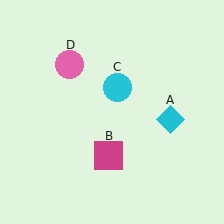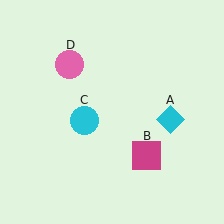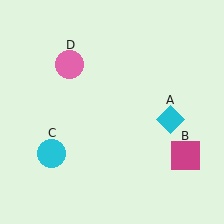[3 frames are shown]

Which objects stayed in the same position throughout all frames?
Cyan diamond (object A) and pink circle (object D) remained stationary.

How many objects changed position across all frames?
2 objects changed position: magenta square (object B), cyan circle (object C).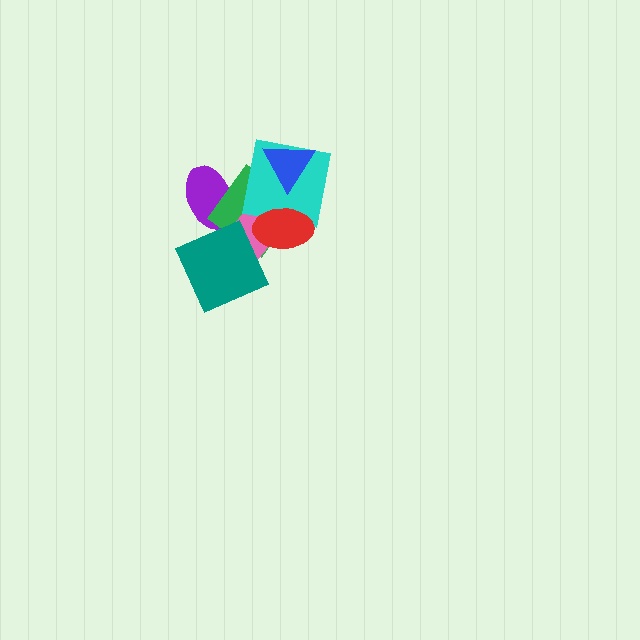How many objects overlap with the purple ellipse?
2 objects overlap with the purple ellipse.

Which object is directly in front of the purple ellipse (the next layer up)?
The green diamond is directly in front of the purple ellipse.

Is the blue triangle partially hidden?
No, no other shape covers it.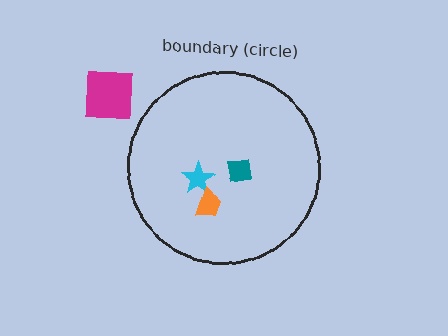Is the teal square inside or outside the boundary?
Inside.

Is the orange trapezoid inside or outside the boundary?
Inside.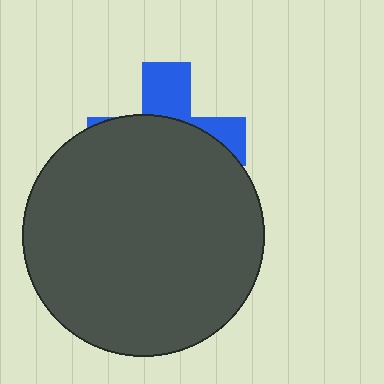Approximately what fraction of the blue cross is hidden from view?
Roughly 68% of the blue cross is hidden behind the dark gray circle.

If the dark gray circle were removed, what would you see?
You would see the complete blue cross.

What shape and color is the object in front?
The object in front is a dark gray circle.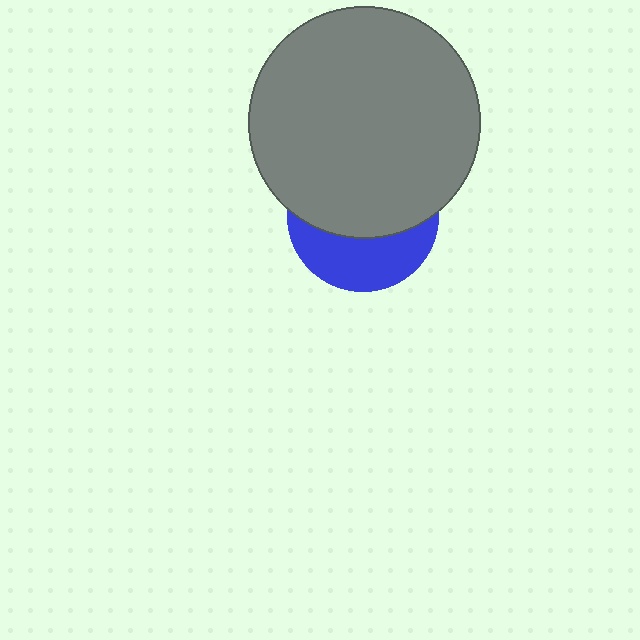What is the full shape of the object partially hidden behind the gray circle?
The partially hidden object is a blue circle.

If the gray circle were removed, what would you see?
You would see the complete blue circle.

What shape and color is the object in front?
The object in front is a gray circle.